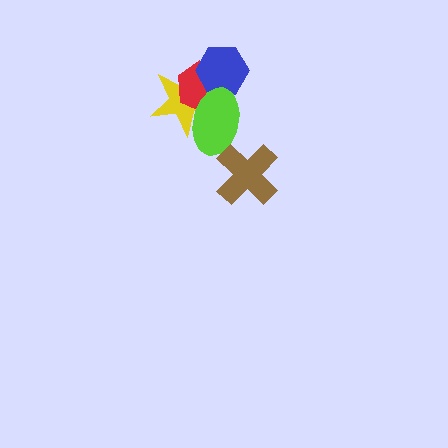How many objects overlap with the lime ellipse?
3 objects overlap with the lime ellipse.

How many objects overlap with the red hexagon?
3 objects overlap with the red hexagon.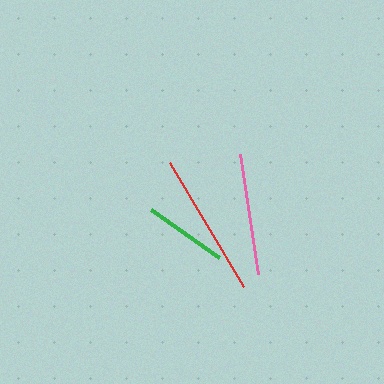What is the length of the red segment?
The red segment is approximately 144 pixels long.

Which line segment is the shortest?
The green line is the shortest at approximately 83 pixels.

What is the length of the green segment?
The green segment is approximately 83 pixels long.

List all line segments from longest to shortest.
From longest to shortest: red, pink, green.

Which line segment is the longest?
The red line is the longest at approximately 144 pixels.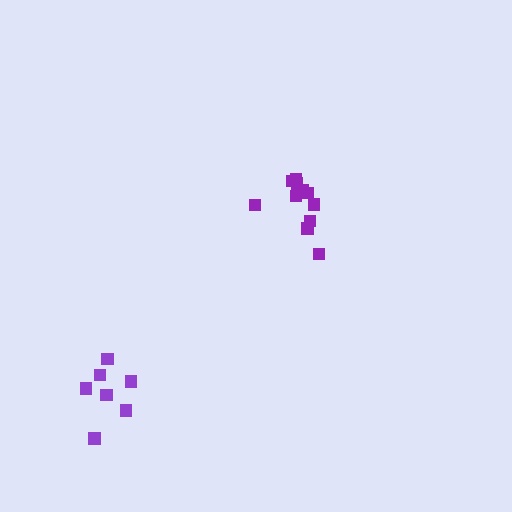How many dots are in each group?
Group 1: 12 dots, Group 2: 7 dots (19 total).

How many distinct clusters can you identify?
There are 2 distinct clusters.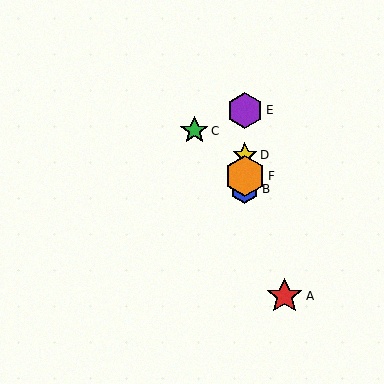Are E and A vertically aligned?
No, E is at x≈245 and A is at x≈285.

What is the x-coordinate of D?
Object D is at x≈245.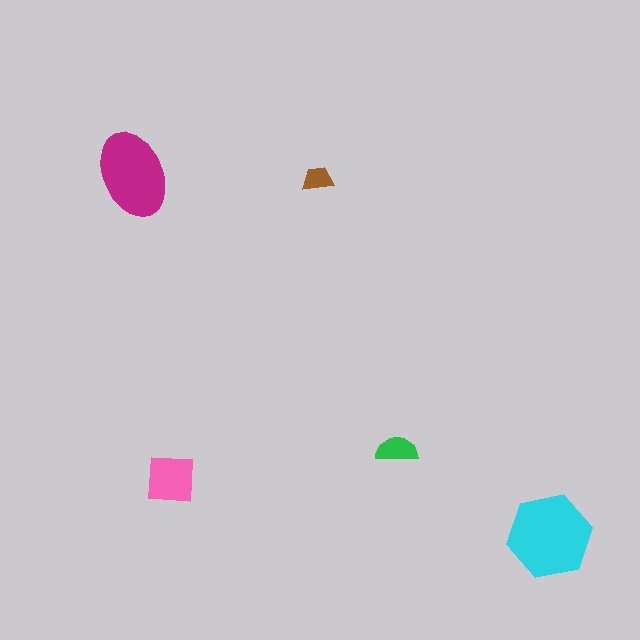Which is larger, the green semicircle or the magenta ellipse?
The magenta ellipse.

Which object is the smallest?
The brown trapezoid.